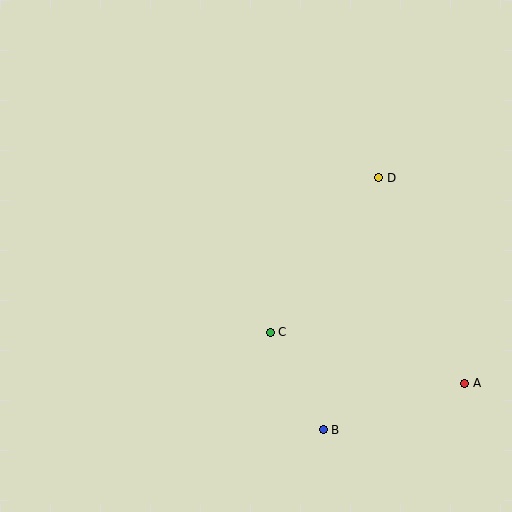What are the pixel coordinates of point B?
Point B is at (323, 430).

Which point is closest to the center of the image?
Point C at (270, 332) is closest to the center.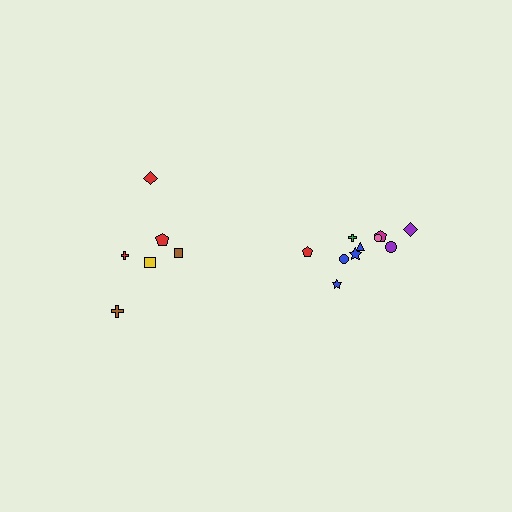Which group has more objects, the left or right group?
The right group.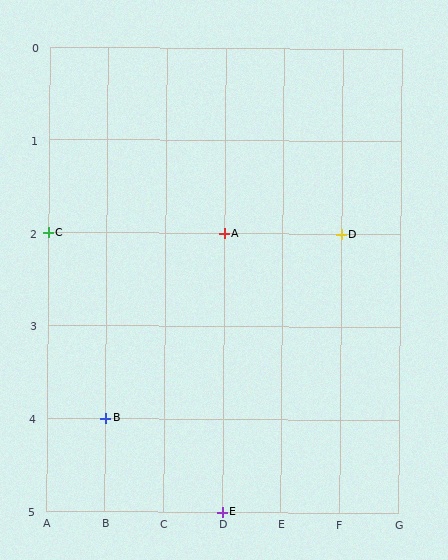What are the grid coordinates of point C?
Point C is at grid coordinates (A, 2).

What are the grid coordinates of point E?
Point E is at grid coordinates (D, 5).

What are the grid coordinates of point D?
Point D is at grid coordinates (F, 2).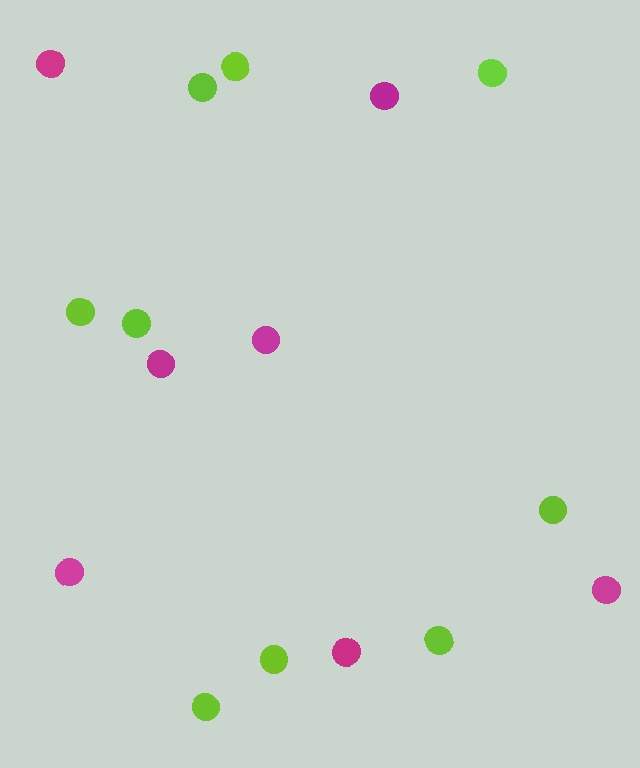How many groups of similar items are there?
There are 2 groups: one group of magenta circles (7) and one group of lime circles (9).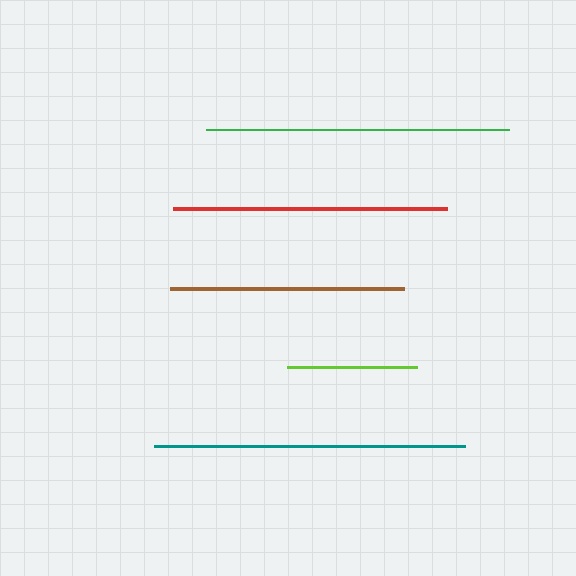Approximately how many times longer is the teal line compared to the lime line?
The teal line is approximately 2.4 times the length of the lime line.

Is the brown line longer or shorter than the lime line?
The brown line is longer than the lime line.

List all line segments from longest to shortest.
From longest to shortest: teal, green, red, brown, lime.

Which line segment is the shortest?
The lime line is the shortest at approximately 130 pixels.